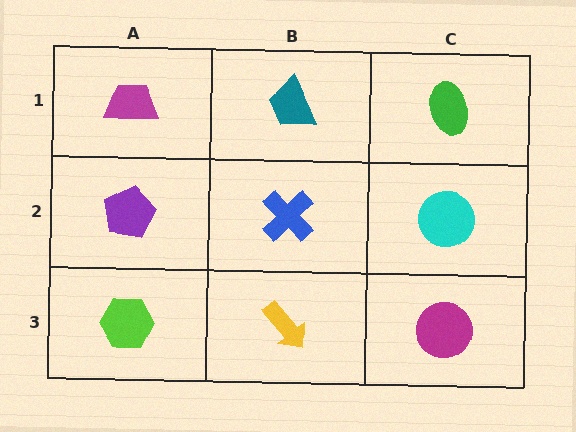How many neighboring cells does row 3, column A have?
2.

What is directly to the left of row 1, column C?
A teal trapezoid.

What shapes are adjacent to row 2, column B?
A teal trapezoid (row 1, column B), a yellow arrow (row 3, column B), a purple pentagon (row 2, column A), a cyan circle (row 2, column C).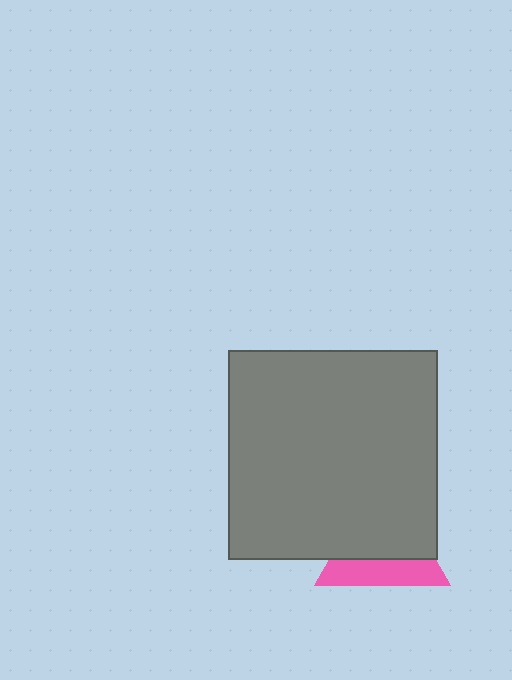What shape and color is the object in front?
The object in front is a gray square.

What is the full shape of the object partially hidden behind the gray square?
The partially hidden object is a pink triangle.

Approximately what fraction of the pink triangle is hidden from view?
Roughly 61% of the pink triangle is hidden behind the gray square.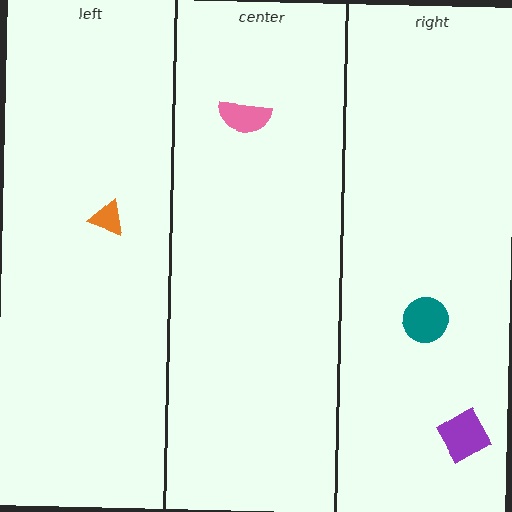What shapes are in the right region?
The teal circle, the purple diamond.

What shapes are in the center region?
The pink semicircle.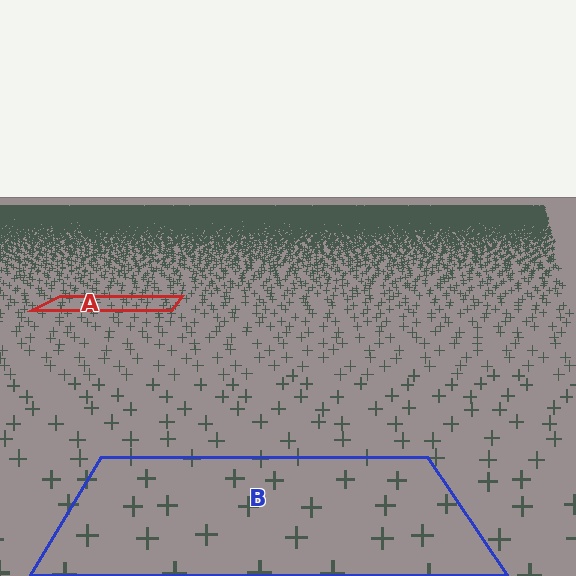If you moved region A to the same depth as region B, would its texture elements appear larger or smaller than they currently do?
They would appear larger. At a closer depth, the same texture elements are projected at a bigger on-screen size.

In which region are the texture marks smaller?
The texture marks are smaller in region A, because it is farther away.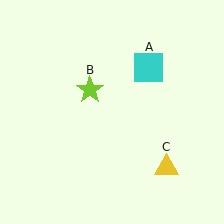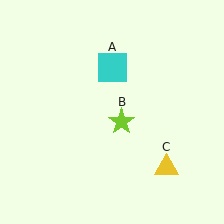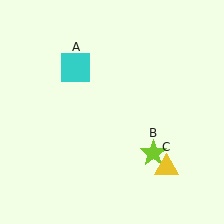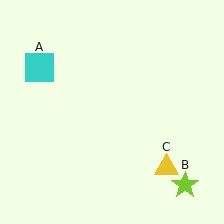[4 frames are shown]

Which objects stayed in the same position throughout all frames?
Yellow triangle (object C) remained stationary.